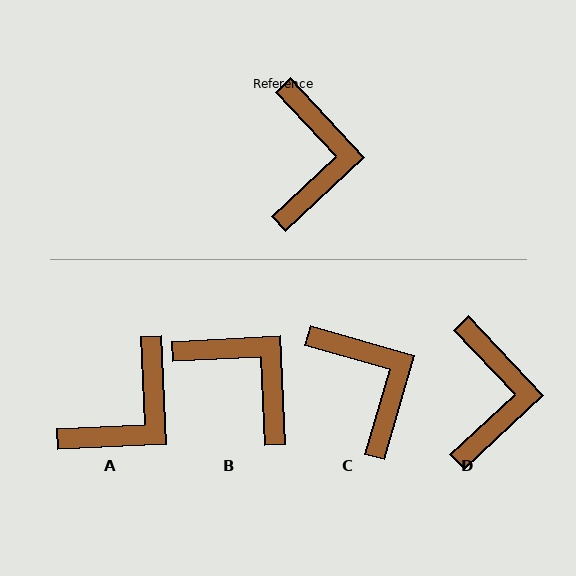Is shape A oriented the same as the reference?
No, it is off by about 40 degrees.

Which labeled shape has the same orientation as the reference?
D.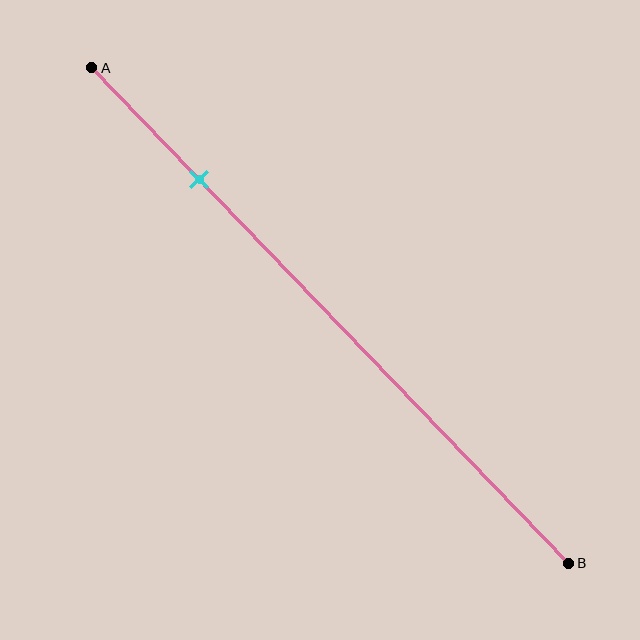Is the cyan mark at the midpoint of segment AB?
No, the mark is at about 25% from A, not at the 50% midpoint.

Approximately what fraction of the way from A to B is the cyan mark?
The cyan mark is approximately 25% of the way from A to B.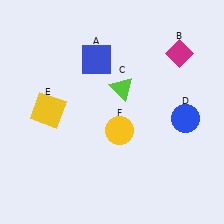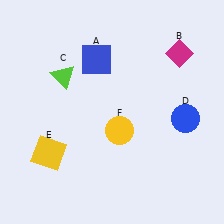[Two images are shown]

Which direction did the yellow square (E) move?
The yellow square (E) moved down.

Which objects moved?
The objects that moved are: the lime triangle (C), the yellow square (E).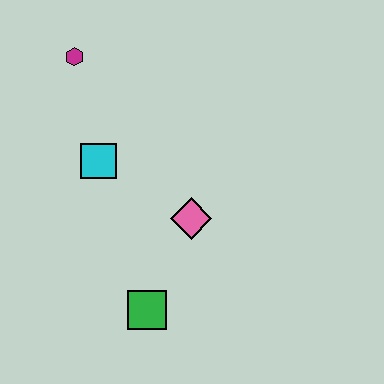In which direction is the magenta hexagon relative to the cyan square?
The magenta hexagon is above the cyan square.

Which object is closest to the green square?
The pink diamond is closest to the green square.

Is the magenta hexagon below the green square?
No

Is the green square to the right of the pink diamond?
No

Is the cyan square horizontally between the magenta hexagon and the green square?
Yes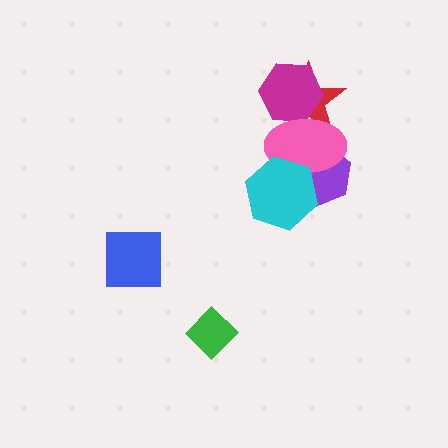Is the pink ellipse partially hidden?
Yes, it is partially covered by another shape.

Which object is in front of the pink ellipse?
The cyan hexagon is in front of the pink ellipse.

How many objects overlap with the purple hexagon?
2 objects overlap with the purple hexagon.